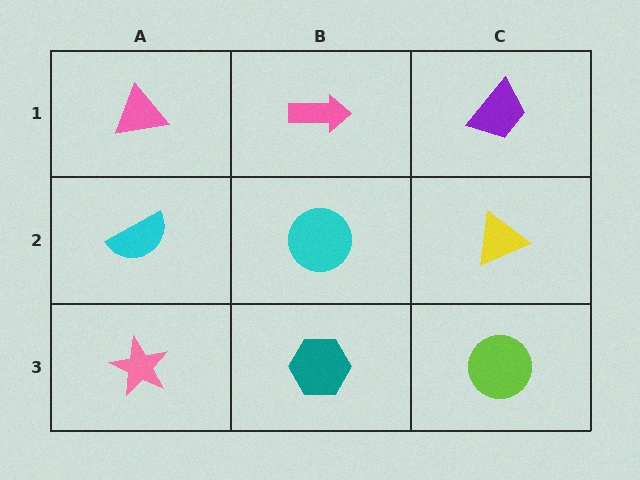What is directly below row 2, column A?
A pink star.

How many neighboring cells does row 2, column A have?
3.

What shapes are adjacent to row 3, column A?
A cyan semicircle (row 2, column A), a teal hexagon (row 3, column B).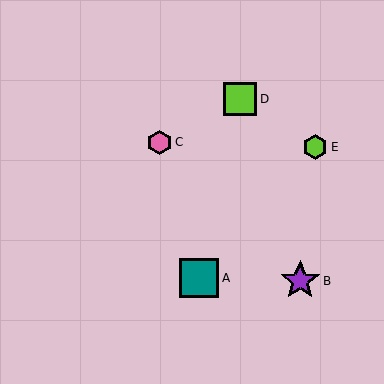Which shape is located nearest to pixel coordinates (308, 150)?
The lime hexagon (labeled E) at (315, 147) is nearest to that location.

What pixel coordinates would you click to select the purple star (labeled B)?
Click at (300, 281) to select the purple star B.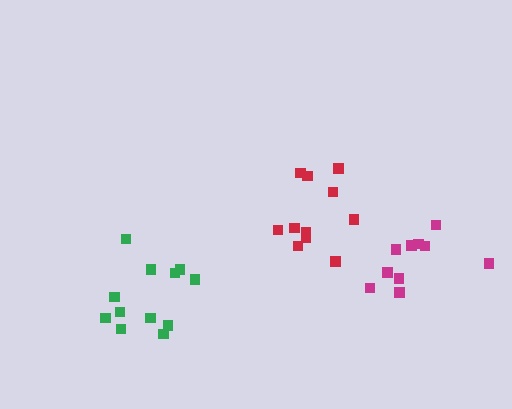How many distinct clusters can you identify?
There are 3 distinct clusters.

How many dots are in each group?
Group 1: 10 dots, Group 2: 12 dots, Group 3: 11 dots (33 total).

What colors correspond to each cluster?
The clusters are colored: magenta, green, red.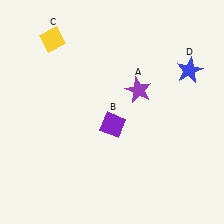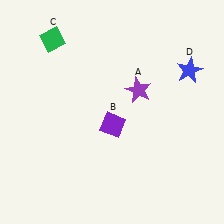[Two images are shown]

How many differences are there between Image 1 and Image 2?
There is 1 difference between the two images.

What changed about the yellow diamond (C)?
In Image 1, C is yellow. In Image 2, it changed to green.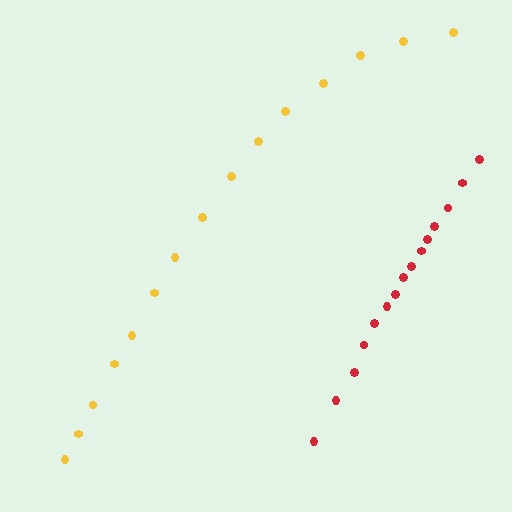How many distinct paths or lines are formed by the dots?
There are 2 distinct paths.